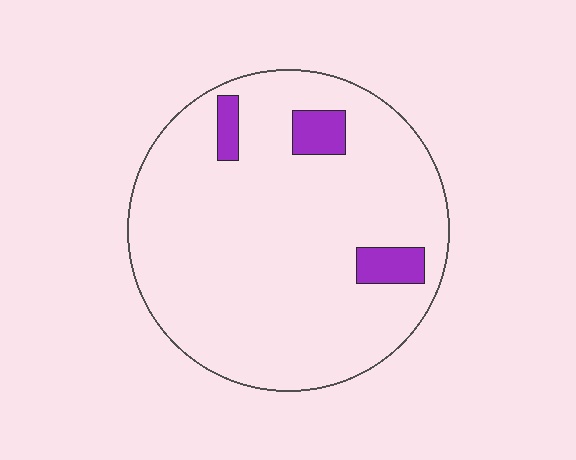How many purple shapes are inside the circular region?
3.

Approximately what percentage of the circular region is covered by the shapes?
Approximately 10%.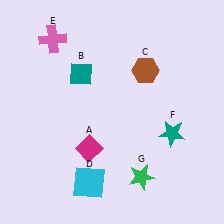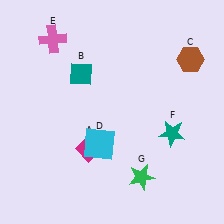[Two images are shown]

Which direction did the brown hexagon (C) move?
The brown hexagon (C) moved right.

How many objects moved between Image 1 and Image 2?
2 objects moved between the two images.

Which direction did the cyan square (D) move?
The cyan square (D) moved up.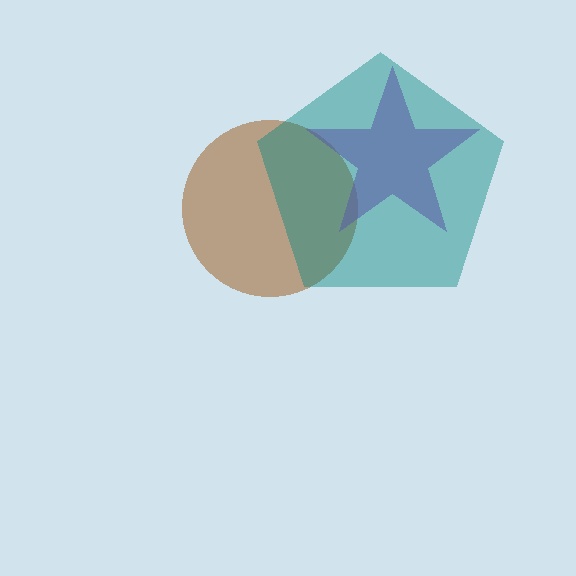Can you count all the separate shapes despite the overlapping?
Yes, there are 3 separate shapes.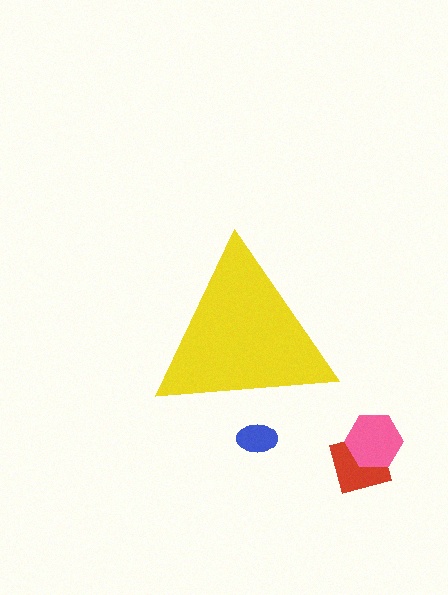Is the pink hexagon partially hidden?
No, the pink hexagon is fully visible.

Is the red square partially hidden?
No, the red square is fully visible.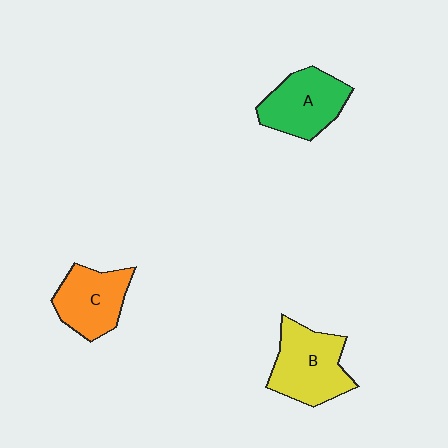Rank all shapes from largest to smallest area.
From largest to smallest: B (yellow), A (green), C (orange).